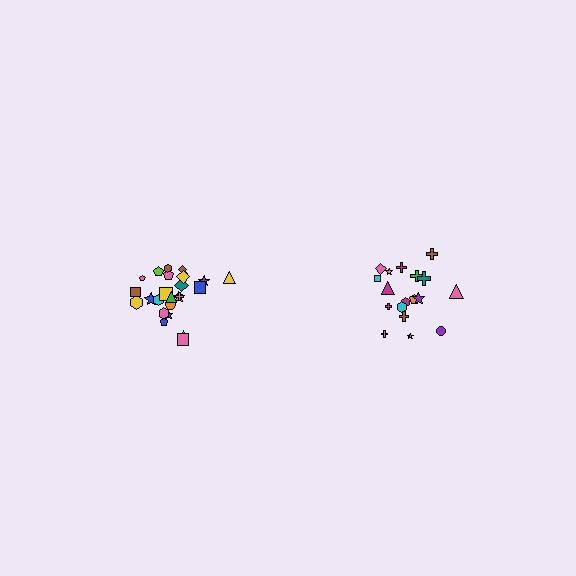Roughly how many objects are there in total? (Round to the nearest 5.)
Roughly 45 objects in total.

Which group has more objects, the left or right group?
The left group.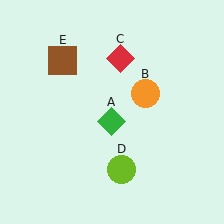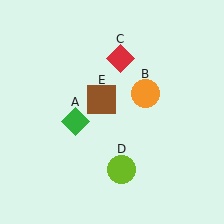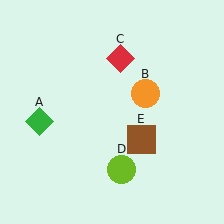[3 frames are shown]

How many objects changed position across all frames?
2 objects changed position: green diamond (object A), brown square (object E).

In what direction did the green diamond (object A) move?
The green diamond (object A) moved left.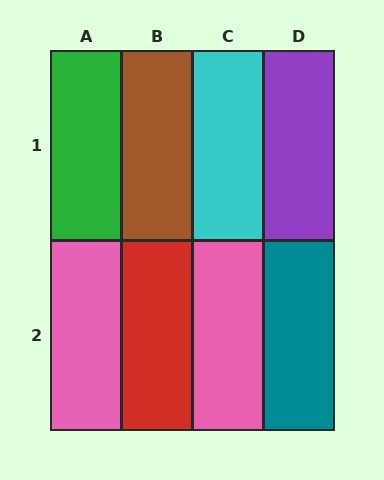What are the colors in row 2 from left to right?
Pink, red, pink, teal.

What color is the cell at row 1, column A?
Green.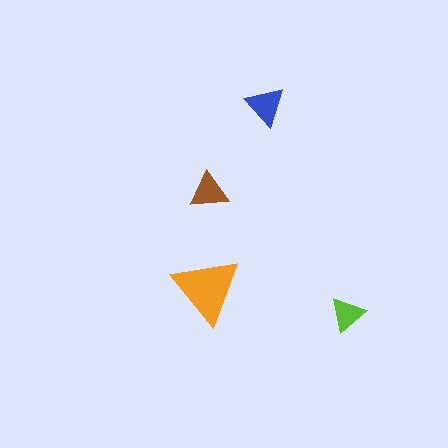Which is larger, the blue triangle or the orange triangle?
The orange one.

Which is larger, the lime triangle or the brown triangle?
The brown one.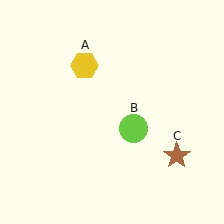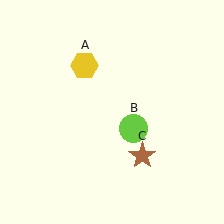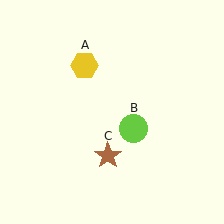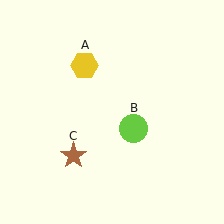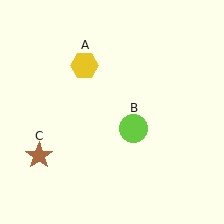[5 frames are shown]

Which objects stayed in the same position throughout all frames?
Yellow hexagon (object A) and lime circle (object B) remained stationary.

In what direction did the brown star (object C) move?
The brown star (object C) moved left.